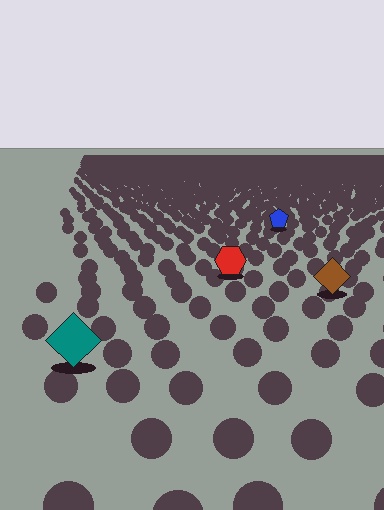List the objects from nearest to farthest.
From nearest to farthest: the teal diamond, the brown diamond, the red hexagon, the blue pentagon.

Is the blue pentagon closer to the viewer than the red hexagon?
No. The red hexagon is closer — you can tell from the texture gradient: the ground texture is coarser near it.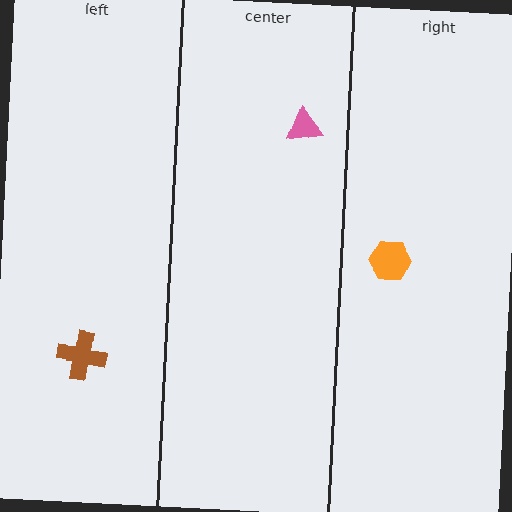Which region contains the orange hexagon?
The right region.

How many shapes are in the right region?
1.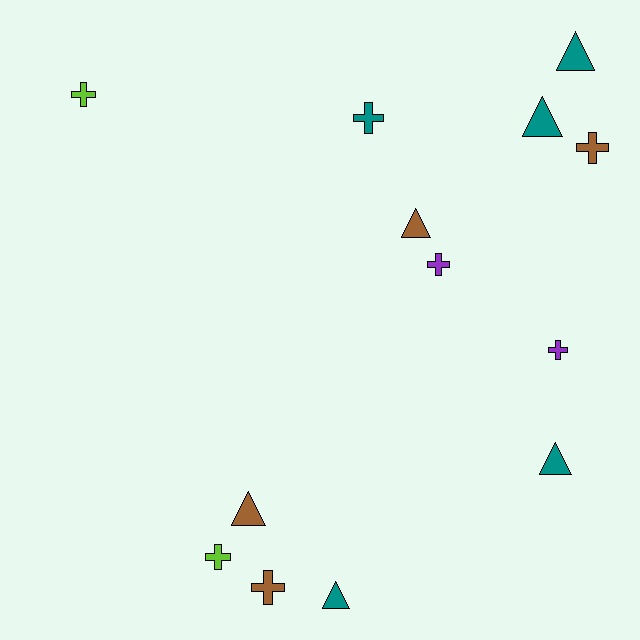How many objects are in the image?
There are 13 objects.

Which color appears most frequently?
Teal, with 5 objects.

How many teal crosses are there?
There is 1 teal cross.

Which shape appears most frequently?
Cross, with 7 objects.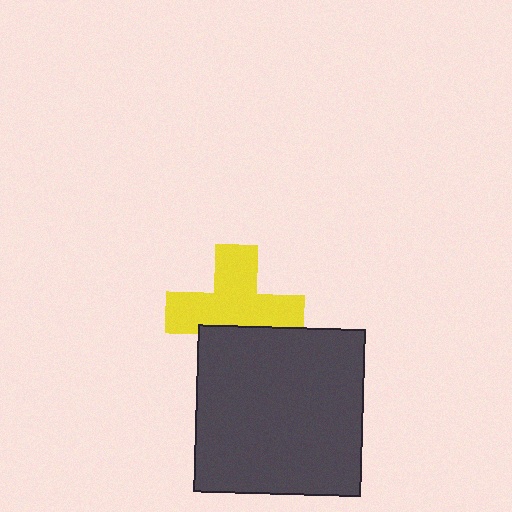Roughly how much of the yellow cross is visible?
Most of it is visible (roughly 68%).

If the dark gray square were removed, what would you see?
You would see the complete yellow cross.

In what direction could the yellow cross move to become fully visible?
The yellow cross could move up. That would shift it out from behind the dark gray square entirely.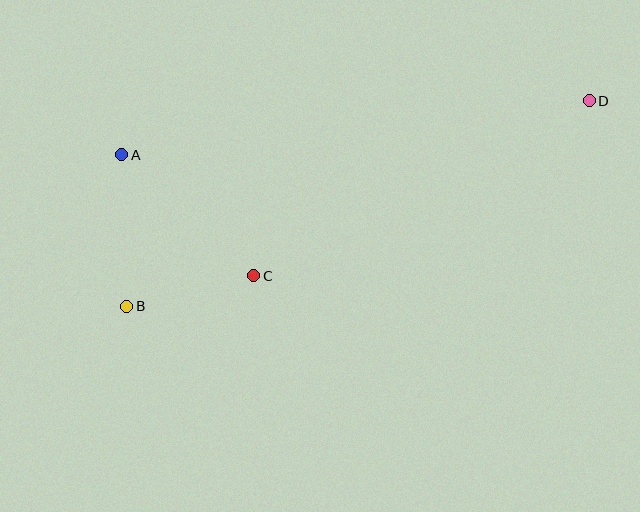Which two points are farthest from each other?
Points B and D are farthest from each other.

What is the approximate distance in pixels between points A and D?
The distance between A and D is approximately 470 pixels.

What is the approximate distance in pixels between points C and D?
The distance between C and D is approximately 378 pixels.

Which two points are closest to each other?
Points B and C are closest to each other.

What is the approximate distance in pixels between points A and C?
The distance between A and C is approximately 179 pixels.